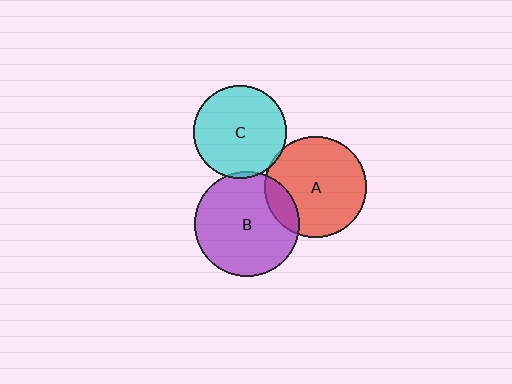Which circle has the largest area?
Circle B (purple).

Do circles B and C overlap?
Yes.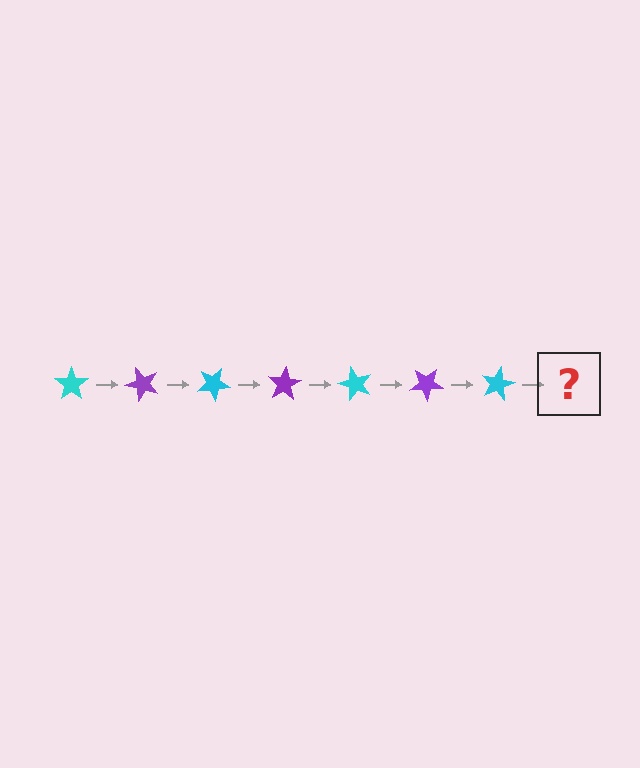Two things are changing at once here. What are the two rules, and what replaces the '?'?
The two rules are that it rotates 50 degrees each step and the color cycles through cyan and purple. The '?' should be a purple star, rotated 350 degrees from the start.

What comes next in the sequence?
The next element should be a purple star, rotated 350 degrees from the start.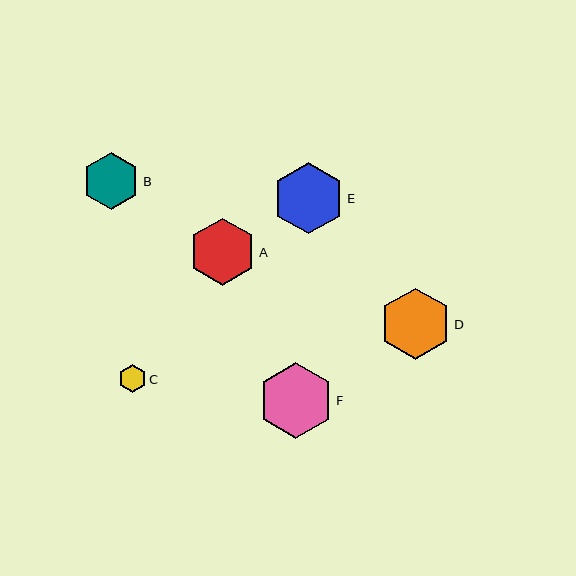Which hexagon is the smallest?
Hexagon C is the smallest with a size of approximately 28 pixels.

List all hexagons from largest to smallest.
From largest to smallest: F, E, D, A, B, C.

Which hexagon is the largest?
Hexagon F is the largest with a size of approximately 75 pixels.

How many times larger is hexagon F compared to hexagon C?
Hexagon F is approximately 2.7 times the size of hexagon C.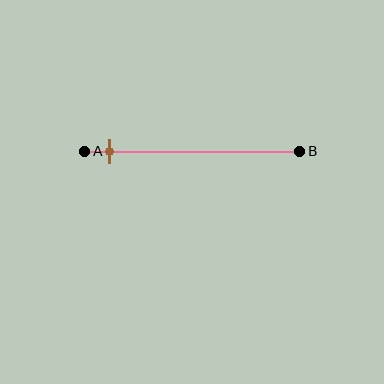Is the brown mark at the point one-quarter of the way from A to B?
No, the mark is at about 10% from A, not at the 25% one-quarter point.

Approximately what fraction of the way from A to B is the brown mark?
The brown mark is approximately 10% of the way from A to B.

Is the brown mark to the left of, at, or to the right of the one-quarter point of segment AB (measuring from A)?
The brown mark is to the left of the one-quarter point of segment AB.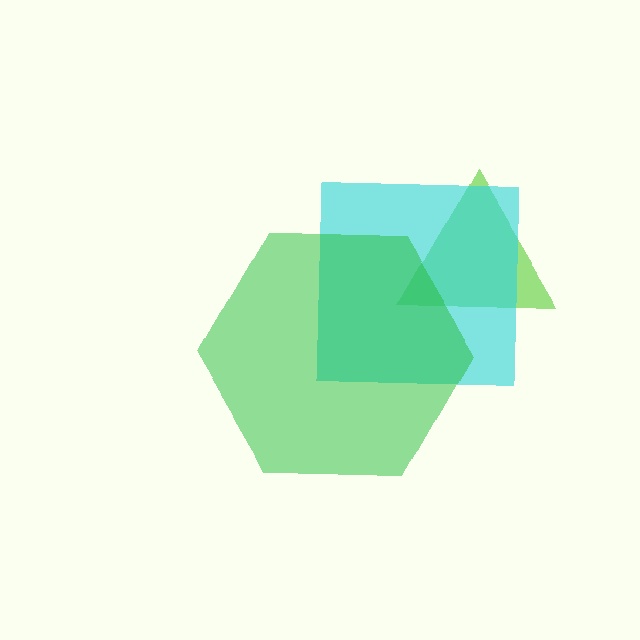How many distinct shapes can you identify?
There are 3 distinct shapes: a lime triangle, a cyan square, a green hexagon.